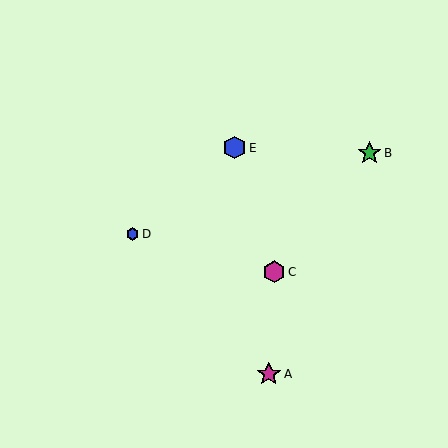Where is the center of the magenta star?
The center of the magenta star is at (269, 374).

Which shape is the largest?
The magenta star (labeled A) is the largest.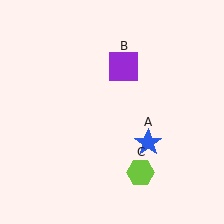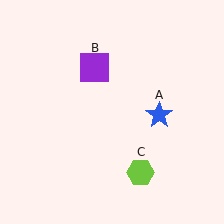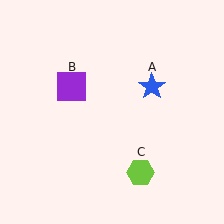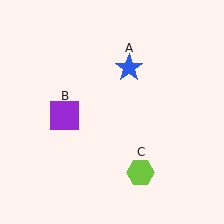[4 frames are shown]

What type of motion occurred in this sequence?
The blue star (object A), purple square (object B) rotated counterclockwise around the center of the scene.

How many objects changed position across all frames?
2 objects changed position: blue star (object A), purple square (object B).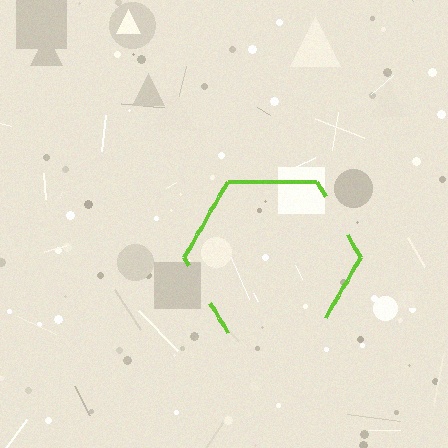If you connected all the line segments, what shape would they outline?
They would outline a hexagon.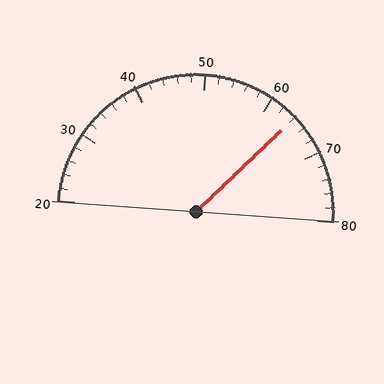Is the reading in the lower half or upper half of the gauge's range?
The reading is in the upper half of the range (20 to 80).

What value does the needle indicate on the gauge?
The needle indicates approximately 64.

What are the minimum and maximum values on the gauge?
The gauge ranges from 20 to 80.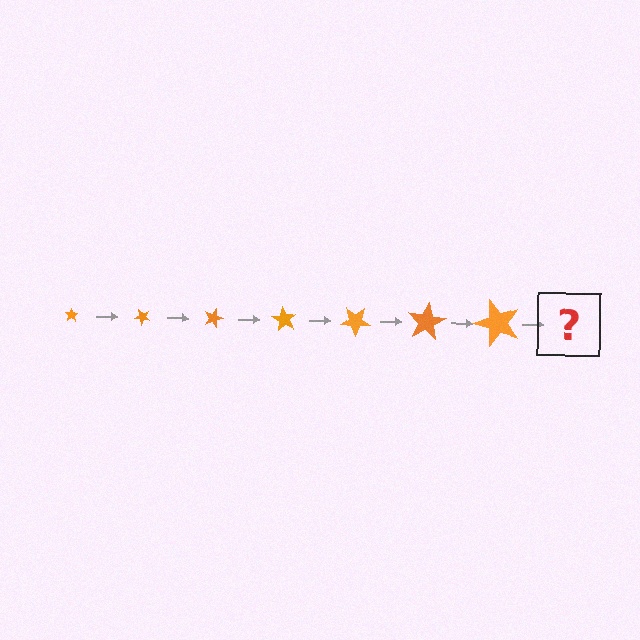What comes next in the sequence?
The next element should be a star, larger than the previous one and rotated 315 degrees from the start.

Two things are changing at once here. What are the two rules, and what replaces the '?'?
The two rules are that the star grows larger each step and it rotates 45 degrees each step. The '?' should be a star, larger than the previous one and rotated 315 degrees from the start.